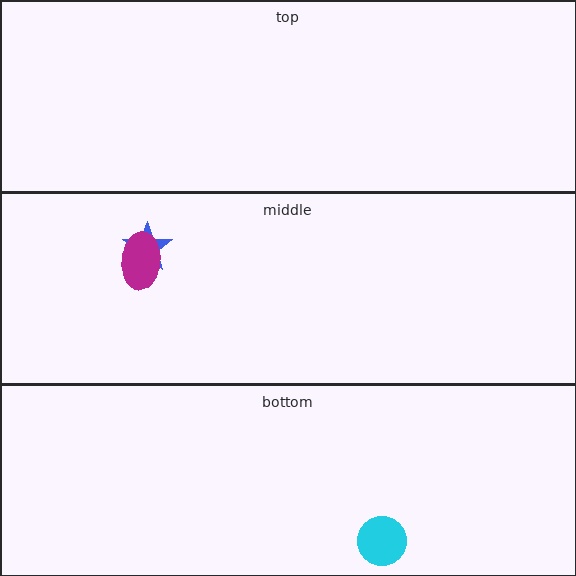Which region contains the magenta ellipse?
The middle region.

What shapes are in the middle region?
The blue star, the magenta ellipse.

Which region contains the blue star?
The middle region.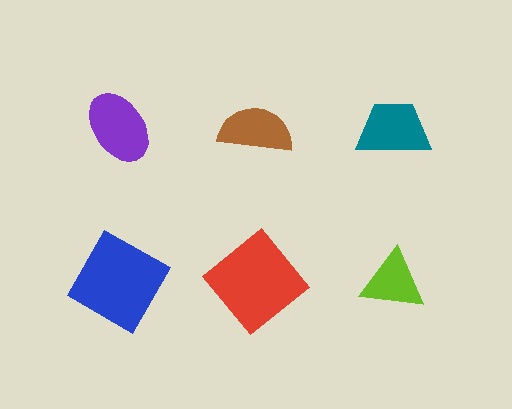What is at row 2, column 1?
A blue square.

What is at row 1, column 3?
A teal trapezoid.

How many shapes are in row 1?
3 shapes.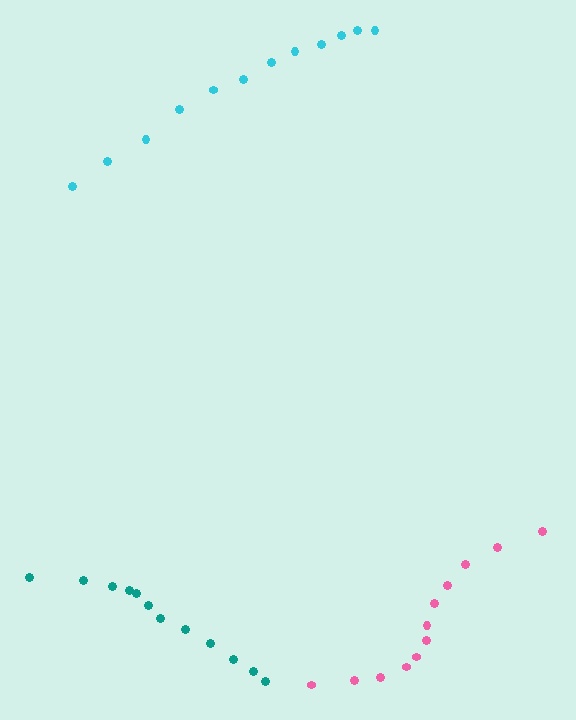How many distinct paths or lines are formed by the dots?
There are 3 distinct paths.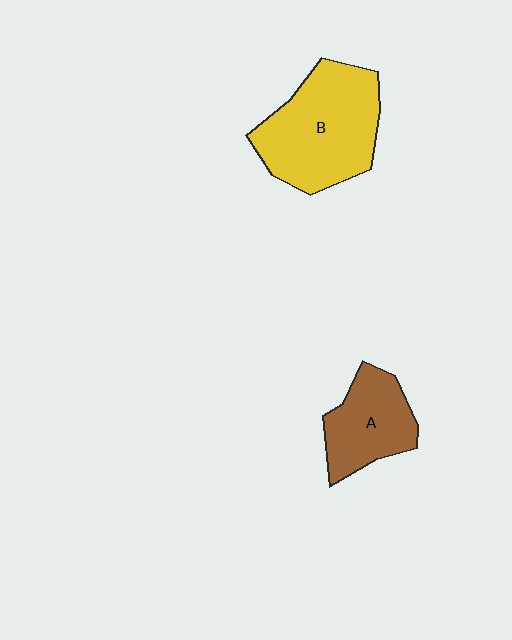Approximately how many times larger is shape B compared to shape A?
Approximately 1.7 times.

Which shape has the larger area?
Shape B (yellow).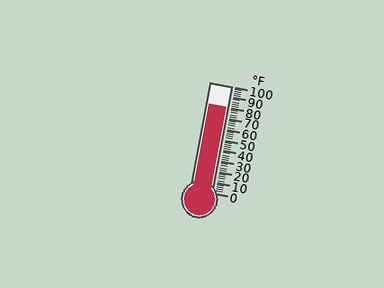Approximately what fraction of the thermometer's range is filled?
The thermometer is filled to approximately 80% of its range.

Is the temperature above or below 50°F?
The temperature is above 50°F.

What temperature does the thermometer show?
The thermometer shows approximately 80°F.